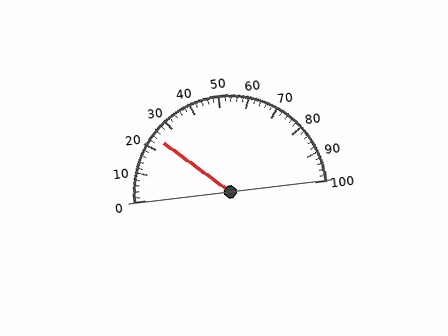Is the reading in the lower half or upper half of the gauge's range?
The reading is in the lower half of the range (0 to 100).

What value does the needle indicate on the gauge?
The needle indicates approximately 24.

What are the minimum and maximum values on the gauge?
The gauge ranges from 0 to 100.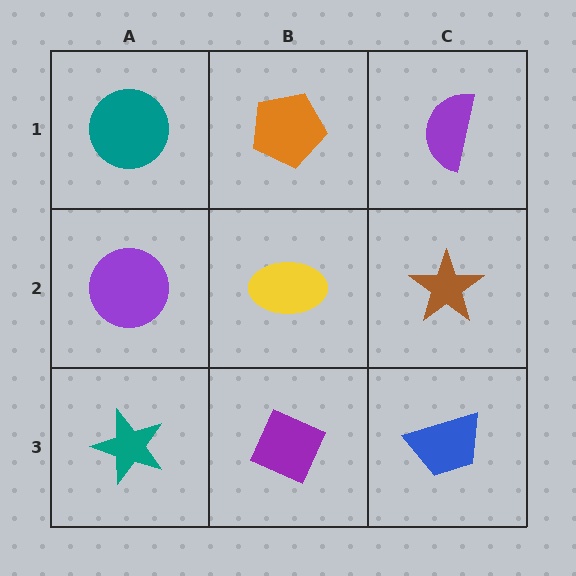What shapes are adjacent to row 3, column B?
A yellow ellipse (row 2, column B), a teal star (row 3, column A), a blue trapezoid (row 3, column C).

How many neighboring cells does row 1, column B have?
3.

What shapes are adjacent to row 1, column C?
A brown star (row 2, column C), an orange pentagon (row 1, column B).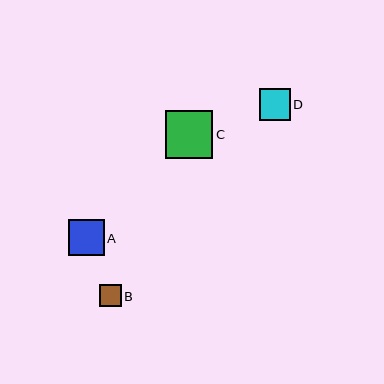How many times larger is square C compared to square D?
Square C is approximately 1.5 times the size of square D.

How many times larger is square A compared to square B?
Square A is approximately 1.6 times the size of square B.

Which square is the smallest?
Square B is the smallest with a size of approximately 22 pixels.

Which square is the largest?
Square C is the largest with a size of approximately 47 pixels.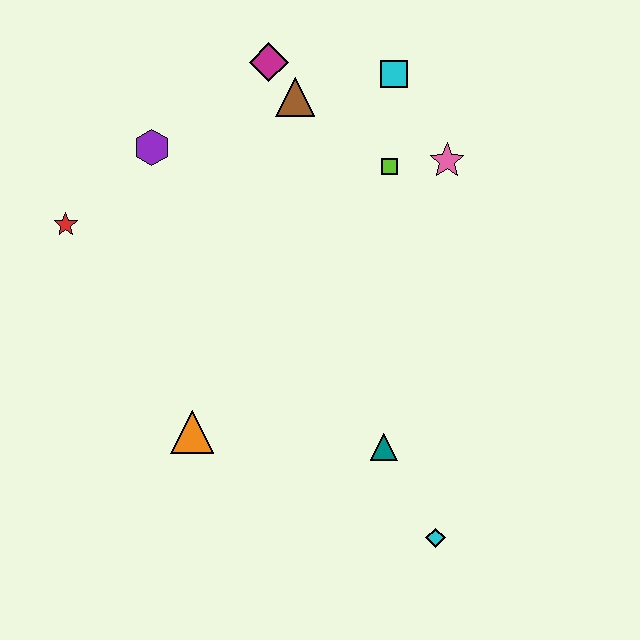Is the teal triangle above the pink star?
No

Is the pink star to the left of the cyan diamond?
No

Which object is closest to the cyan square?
The lime square is closest to the cyan square.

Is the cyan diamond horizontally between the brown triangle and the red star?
No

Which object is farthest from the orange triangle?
The cyan square is farthest from the orange triangle.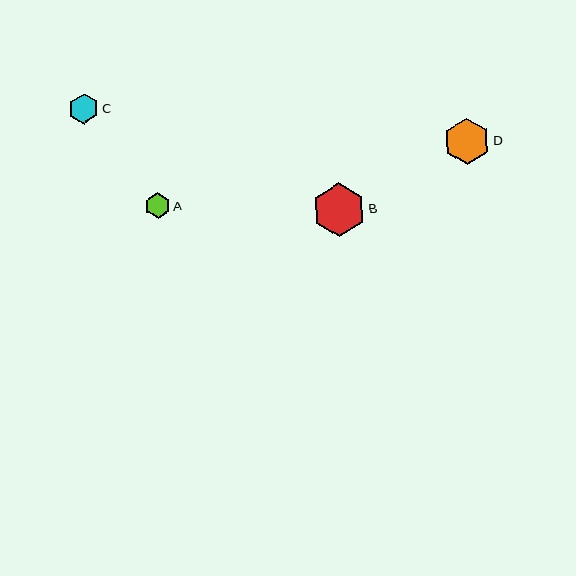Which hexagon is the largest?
Hexagon B is the largest with a size of approximately 54 pixels.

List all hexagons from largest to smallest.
From largest to smallest: B, D, C, A.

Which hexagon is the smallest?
Hexagon A is the smallest with a size of approximately 25 pixels.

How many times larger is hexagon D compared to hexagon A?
Hexagon D is approximately 1.8 times the size of hexagon A.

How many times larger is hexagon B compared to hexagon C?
Hexagon B is approximately 1.8 times the size of hexagon C.